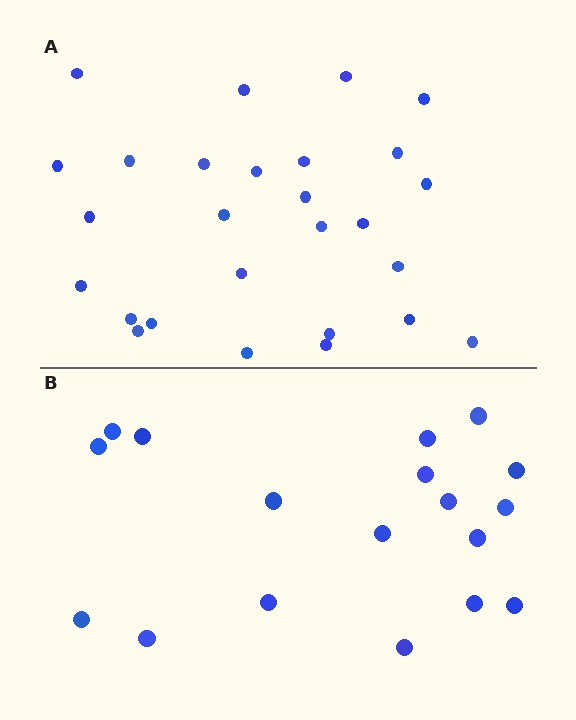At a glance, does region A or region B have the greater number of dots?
Region A (the top region) has more dots.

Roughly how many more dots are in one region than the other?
Region A has roughly 8 or so more dots than region B.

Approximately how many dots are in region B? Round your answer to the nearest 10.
About 20 dots. (The exact count is 18, which rounds to 20.)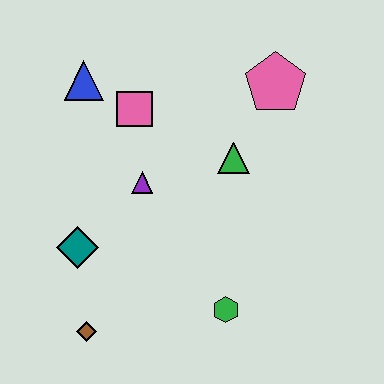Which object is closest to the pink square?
The blue triangle is closest to the pink square.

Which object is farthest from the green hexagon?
The blue triangle is farthest from the green hexagon.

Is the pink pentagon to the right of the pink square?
Yes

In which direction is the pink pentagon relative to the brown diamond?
The pink pentagon is above the brown diamond.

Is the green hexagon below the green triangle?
Yes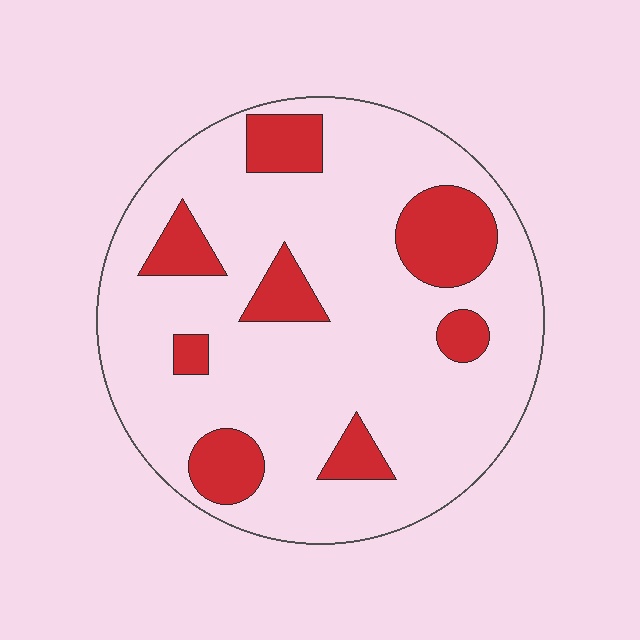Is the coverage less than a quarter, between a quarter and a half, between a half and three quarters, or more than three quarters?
Less than a quarter.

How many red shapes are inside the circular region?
8.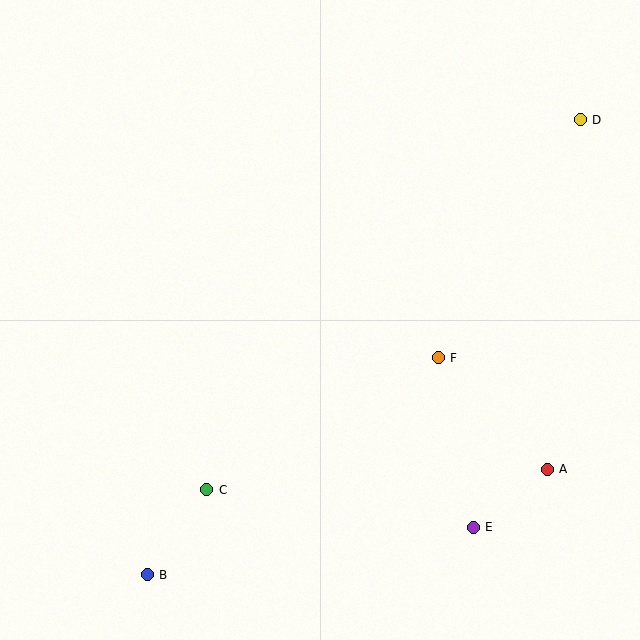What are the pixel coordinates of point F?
Point F is at (438, 358).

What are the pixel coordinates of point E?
Point E is at (473, 527).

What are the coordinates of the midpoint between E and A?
The midpoint between E and A is at (510, 498).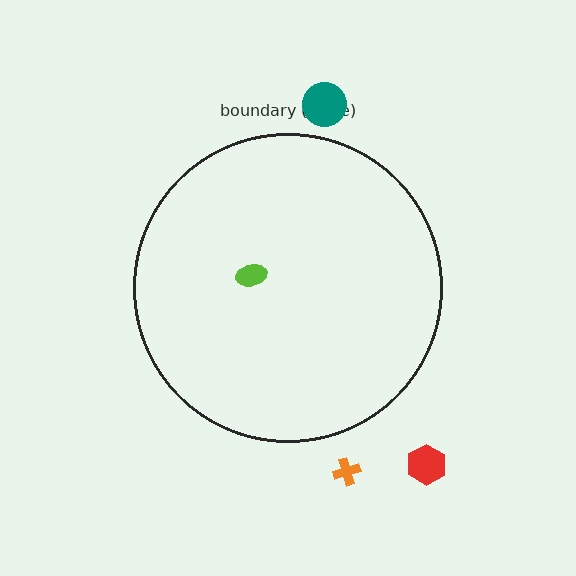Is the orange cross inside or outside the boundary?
Outside.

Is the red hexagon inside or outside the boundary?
Outside.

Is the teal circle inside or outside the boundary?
Outside.